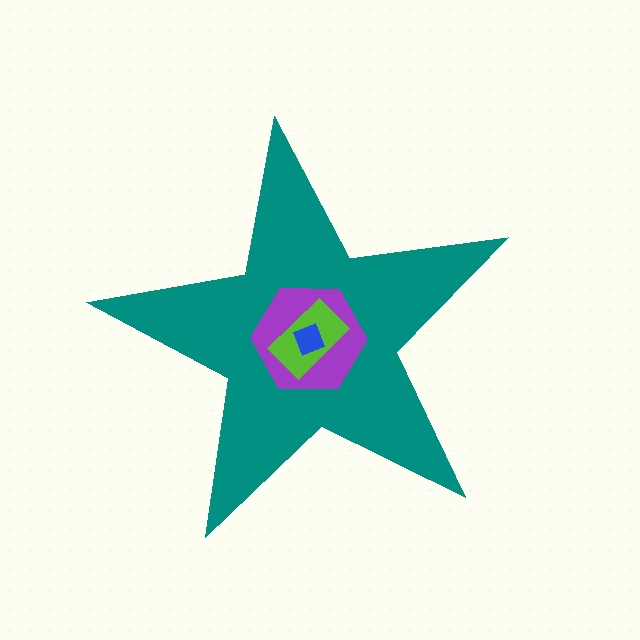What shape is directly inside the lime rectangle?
The blue diamond.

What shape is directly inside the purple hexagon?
The lime rectangle.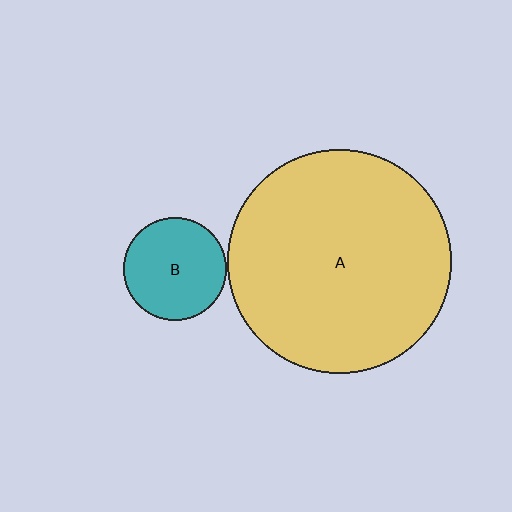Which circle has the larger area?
Circle A (yellow).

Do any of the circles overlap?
No, none of the circles overlap.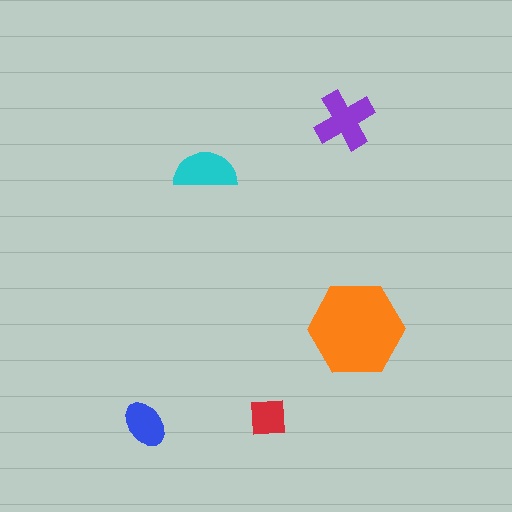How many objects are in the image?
There are 5 objects in the image.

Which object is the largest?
The orange hexagon.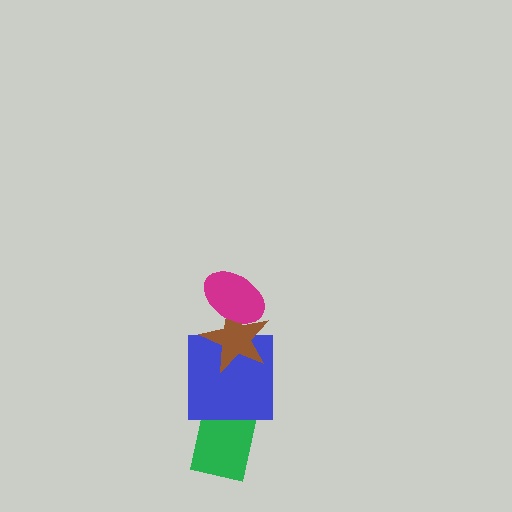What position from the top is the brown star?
The brown star is 2nd from the top.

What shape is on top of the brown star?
The magenta ellipse is on top of the brown star.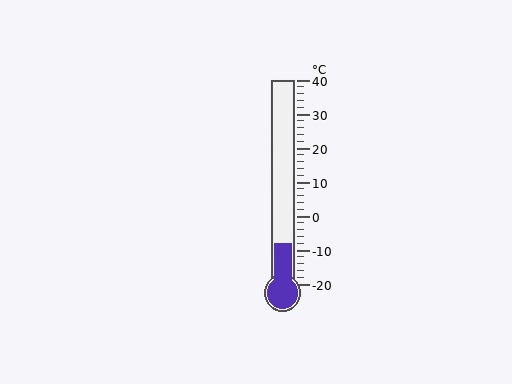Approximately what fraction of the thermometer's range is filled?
The thermometer is filled to approximately 20% of its range.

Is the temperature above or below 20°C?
The temperature is below 20°C.